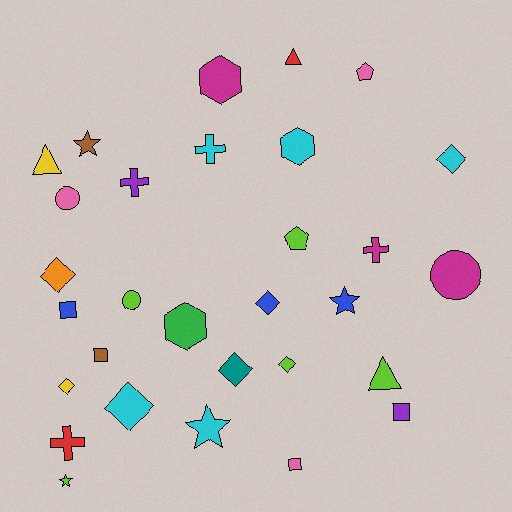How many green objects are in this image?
There is 1 green object.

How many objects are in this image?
There are 30 objects.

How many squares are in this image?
There are 4 squares.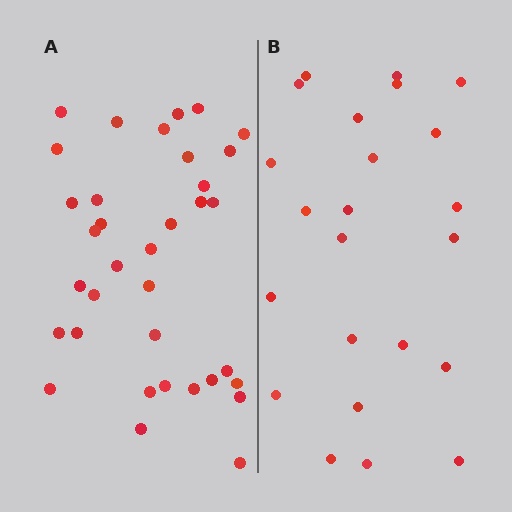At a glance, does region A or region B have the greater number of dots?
Region A (the left region) has more dots.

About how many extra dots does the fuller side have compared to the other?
Region A has roughly 12 or so more dots than region B.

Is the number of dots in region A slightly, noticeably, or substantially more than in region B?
Region A has substantially more. The ratio is roughly 1.5 to 1.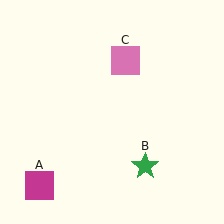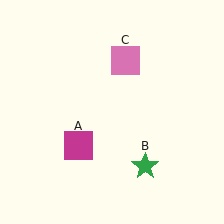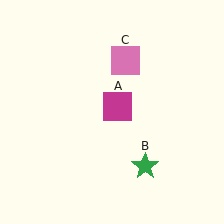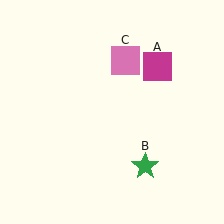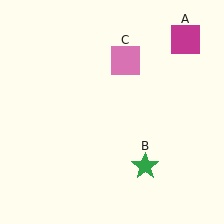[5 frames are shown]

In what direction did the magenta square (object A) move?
The magenta square (object A) moved up and to the right.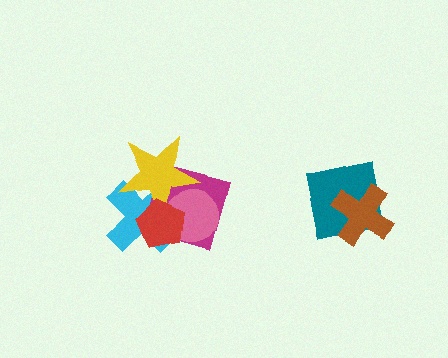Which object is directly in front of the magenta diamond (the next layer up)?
The yellow star is directly in front of the magenta diamond.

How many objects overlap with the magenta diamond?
4 objects overlap with the magenta diamond.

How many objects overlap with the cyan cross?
4 objects overlap with the cyan cross.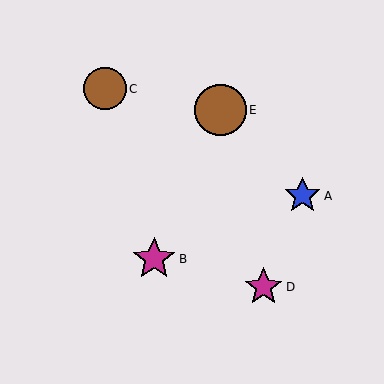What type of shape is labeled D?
Shape D is a magenta star.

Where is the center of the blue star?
The center of the blue star is at (303, 196).